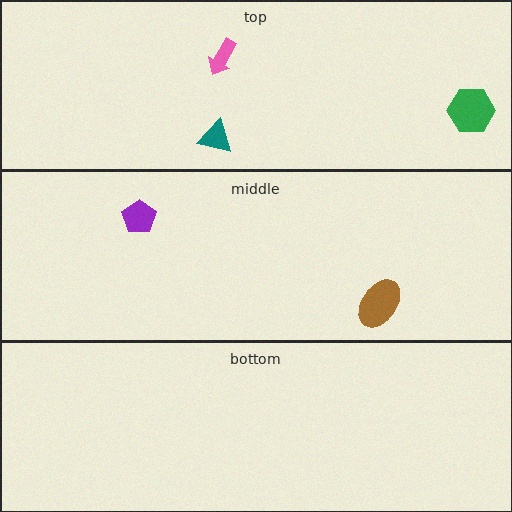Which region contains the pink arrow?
The top region.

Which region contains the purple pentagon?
The middle region.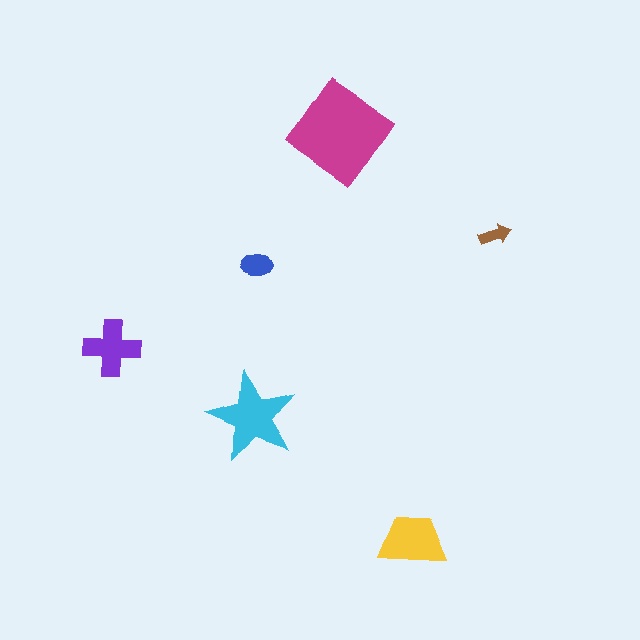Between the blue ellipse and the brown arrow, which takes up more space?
The blue ellipse.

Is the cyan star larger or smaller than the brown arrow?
Larger.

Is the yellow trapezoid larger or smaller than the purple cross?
Larger.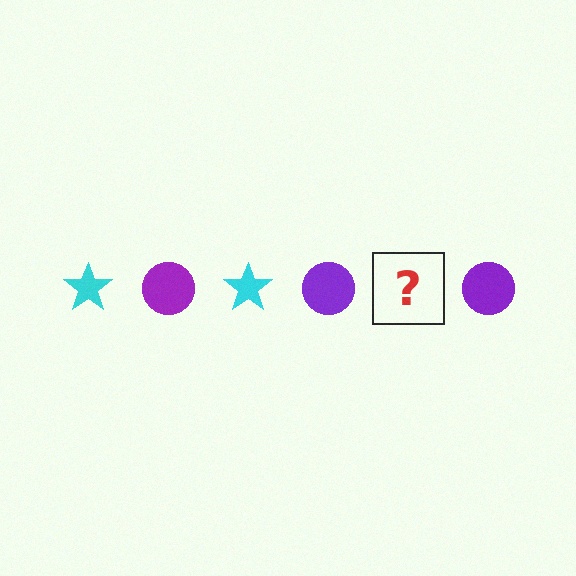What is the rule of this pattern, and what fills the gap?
The rule is that the pattern alternates between cyan star and purple circle. The gap should be filled with a cyan star.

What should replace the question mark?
The question mark should be replaced with a cyan star.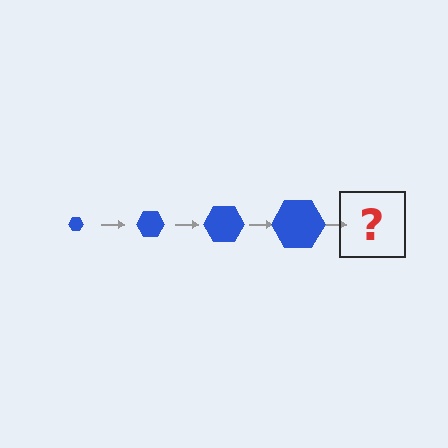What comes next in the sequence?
The next element should be a blue hexagon, larger than the previous one.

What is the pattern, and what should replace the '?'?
The pattern is that the hexagon gets progressively larger each step. The '?' should be a blue hexagon, larger than the previous one.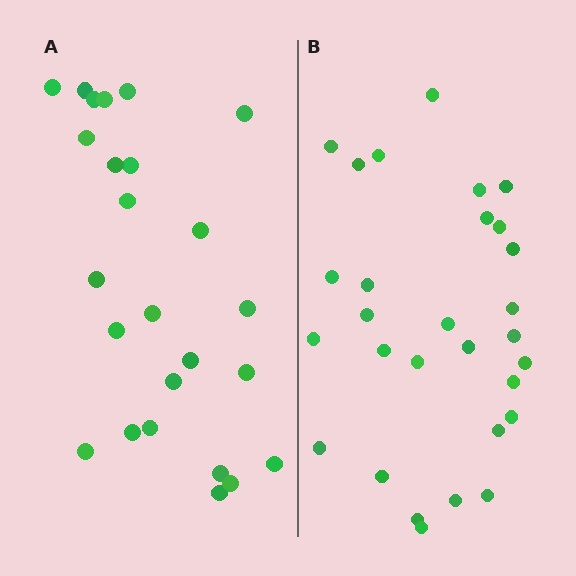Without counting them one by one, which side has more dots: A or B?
Region B (the right region) has more dots.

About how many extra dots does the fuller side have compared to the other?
Region B has about 4 more dots than region A.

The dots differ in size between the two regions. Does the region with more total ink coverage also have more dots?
No. Region A has more total ink coverage because its dots are larger, but region B actually contains more individual dots. Total area can be misleading — the number of items is what matters here.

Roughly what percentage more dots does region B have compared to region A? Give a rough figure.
About 15% more.